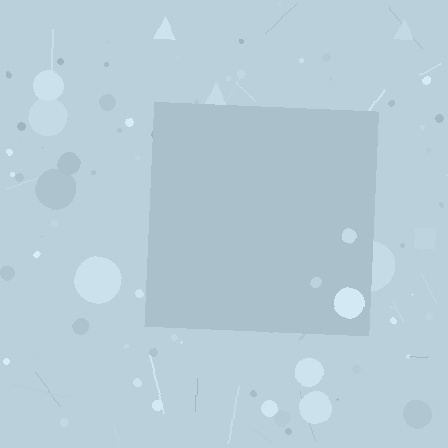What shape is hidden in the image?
A square is hidden in the image.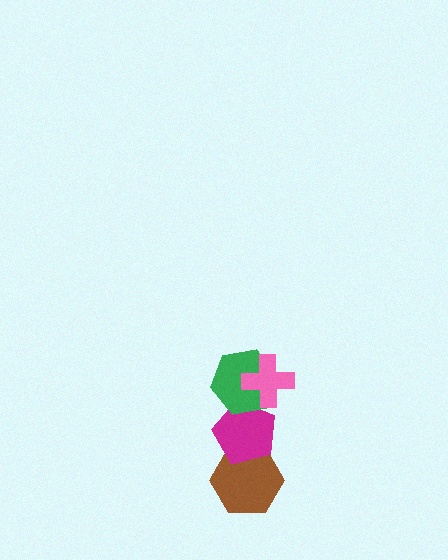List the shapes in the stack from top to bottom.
From top to bottom: the pink cross, the green hexagon, the magenta pentagon, the brown hexagon.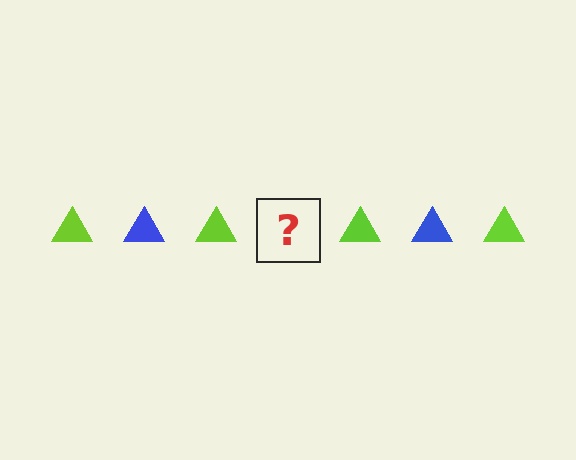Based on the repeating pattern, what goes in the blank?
The blank should be a blue triangle.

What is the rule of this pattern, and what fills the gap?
The rule is that the pattern cycles through lime, blue triangles. The gap should be filled with a blue triangle.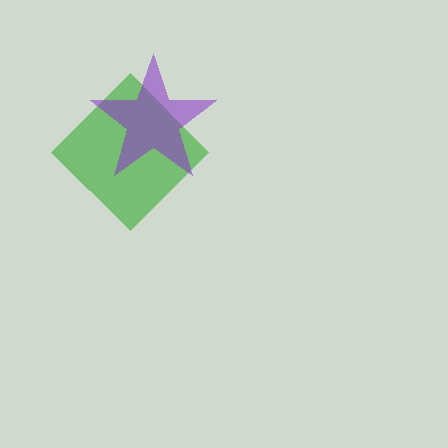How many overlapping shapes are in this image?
There are 2 overlapping shapes in the image.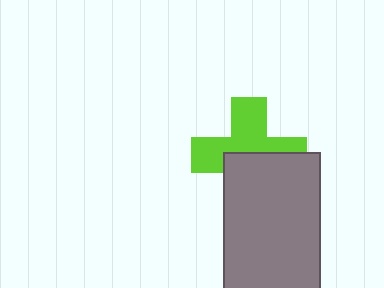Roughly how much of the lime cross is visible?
About half of it is visible (roughly 53%).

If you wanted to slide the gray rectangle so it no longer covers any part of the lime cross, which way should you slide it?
Slide it down — that is the most direct way to separate the two shapes.